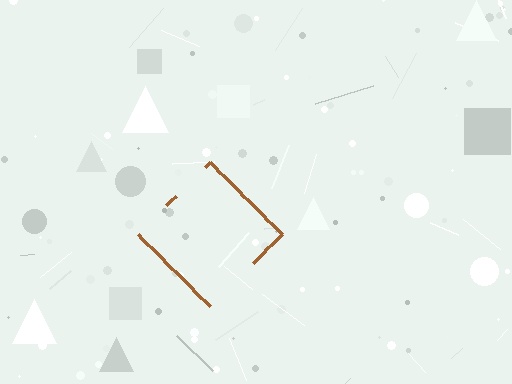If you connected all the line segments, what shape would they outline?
They would outline a diamond.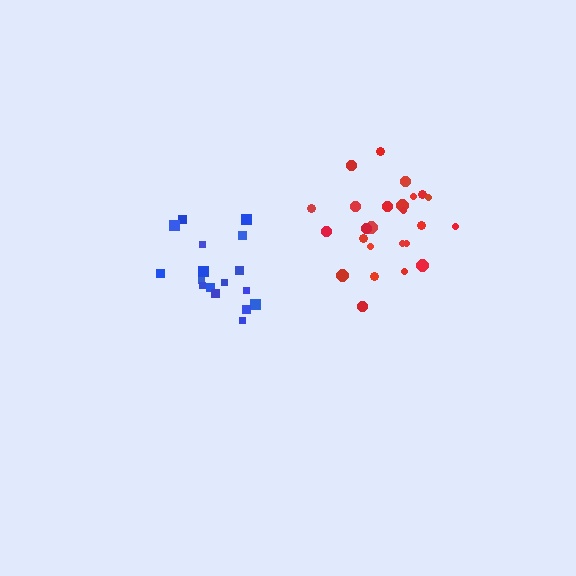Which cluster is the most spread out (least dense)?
Blue.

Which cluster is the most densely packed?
Red.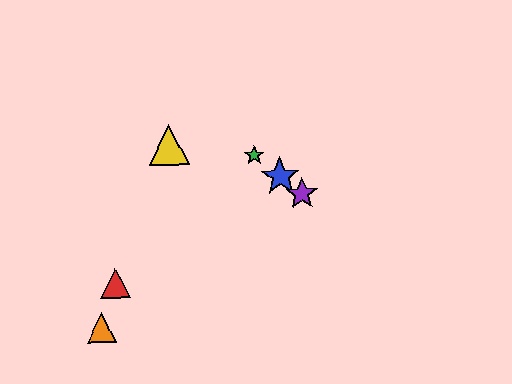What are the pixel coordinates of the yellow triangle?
The yellow triangle is at (169, 145).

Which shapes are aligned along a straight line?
The blue star, the green star, the purple star are aligned along a straight line.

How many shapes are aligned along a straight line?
3 shapes (the blue star, the green star, the purple star) are aligned along a straight line.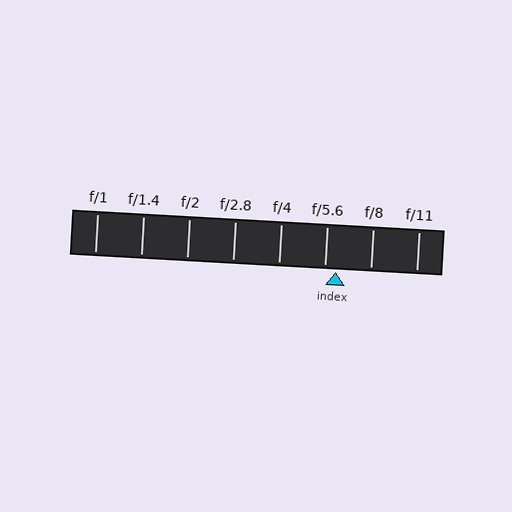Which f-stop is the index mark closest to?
The index mark is closest to f/5.6.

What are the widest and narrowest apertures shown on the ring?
The widest aperture shown is f/1 and the narrowest is f/11.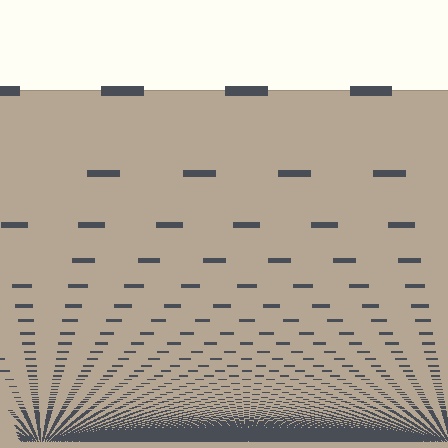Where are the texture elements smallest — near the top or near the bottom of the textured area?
Near the bottom.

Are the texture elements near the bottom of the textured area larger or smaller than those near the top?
Smaller. The gradient is inverted — elements near the bottom are smaller and denser.